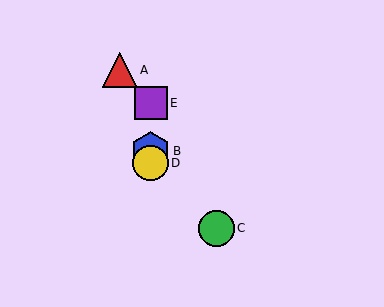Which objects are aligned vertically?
Objects B, D, E are aligned vertically.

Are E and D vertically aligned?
Yes, both are at x≈151.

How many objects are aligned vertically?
3 objects (B, D, E) are aligned vertically.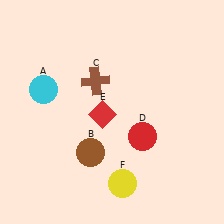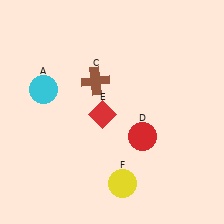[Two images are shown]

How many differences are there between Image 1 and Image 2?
There is 1 difference between the two images.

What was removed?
The brown circle (B) was removed in Image 2.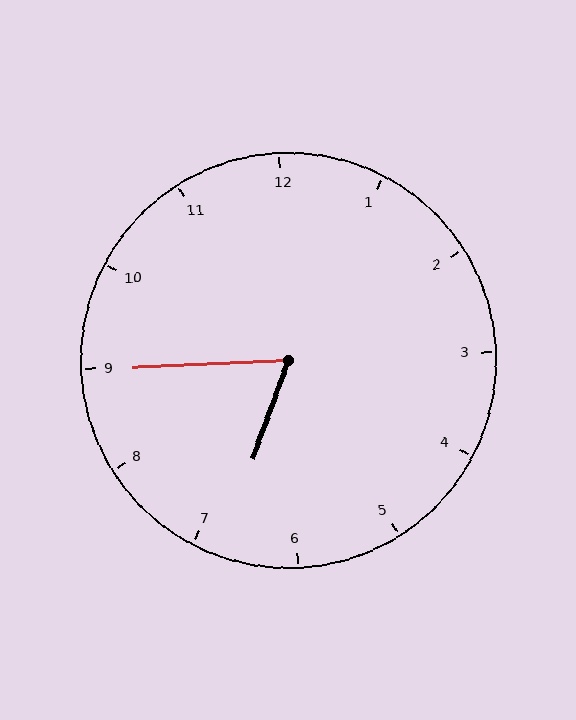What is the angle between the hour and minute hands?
Approximately 68 degrees.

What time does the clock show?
6:45.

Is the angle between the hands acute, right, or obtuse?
It is acute.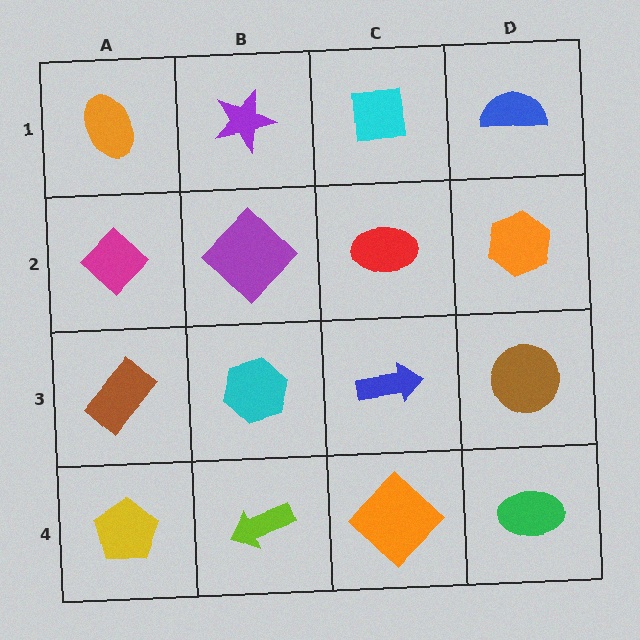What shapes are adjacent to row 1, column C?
A red ellipse (row 2, column C), a purple star (row 1, column B), a blue semicircle (row 1, column D).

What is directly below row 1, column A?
A magenta diamond.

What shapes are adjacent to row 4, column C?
A blue arrow (row 3, column C), a lime arrow (row 4, column B), a green ellipse (row 4, column D).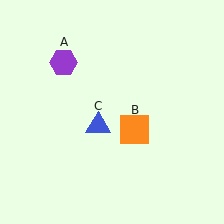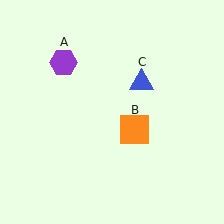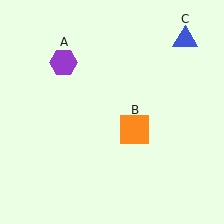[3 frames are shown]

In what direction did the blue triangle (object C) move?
The blue triangle (object C) moved up and to the right.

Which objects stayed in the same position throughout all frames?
Purple hexagon (object A) and orange square (object B) remained stationary.